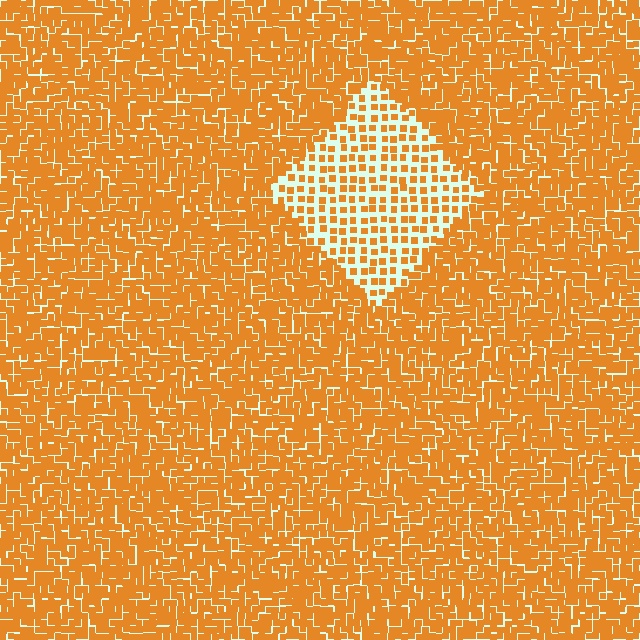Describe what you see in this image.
The image contains small orange elements arranged at two different densities. A diamond-shaped region is visible where the elements are less densely packed than the surrounding area.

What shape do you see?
I see a diamond.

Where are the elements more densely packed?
The elements are more densely packed outside the diamond boundary.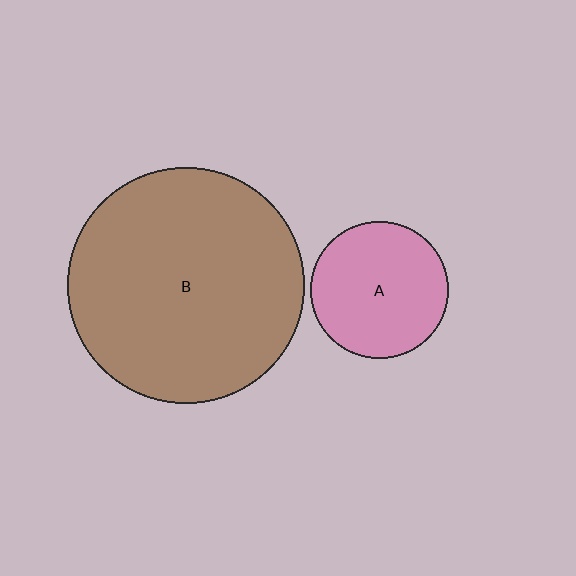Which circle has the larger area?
Circle B (brown).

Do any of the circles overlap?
No, none of the circles overlap.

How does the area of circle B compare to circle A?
Approximately 3.0 times.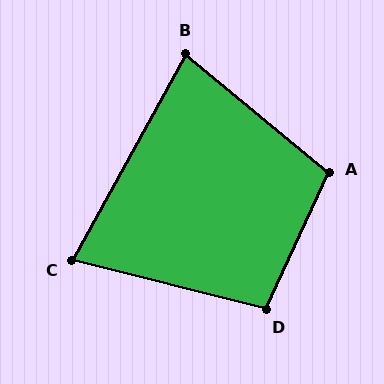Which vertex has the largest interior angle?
A, at approximately 105 degrees.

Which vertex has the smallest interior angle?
C, at approximately 75 degrees.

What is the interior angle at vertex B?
Approximately 79 degrees (acute).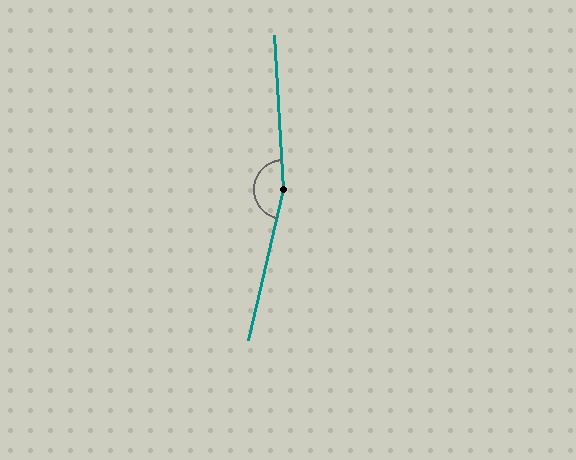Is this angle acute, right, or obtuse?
It is obtuse.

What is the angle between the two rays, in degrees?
Approximately 163 degrees.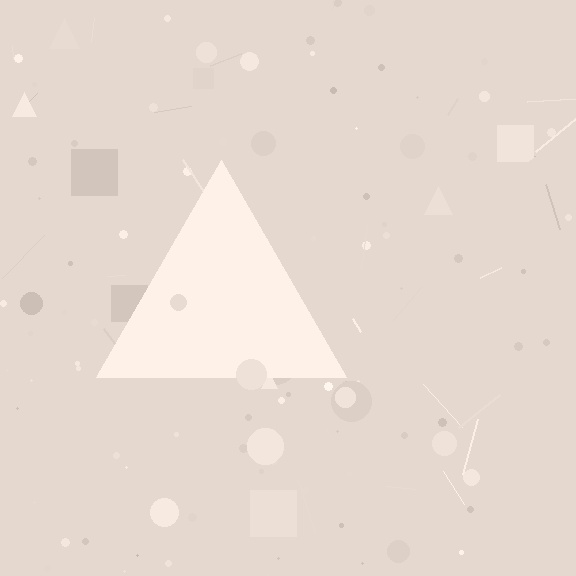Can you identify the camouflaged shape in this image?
The camouflaged shape is a triangle.